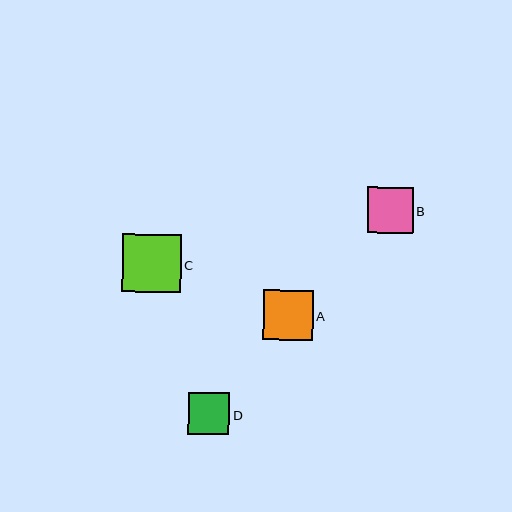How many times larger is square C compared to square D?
Square C is approximately 1.4 times the size of square D.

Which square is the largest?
Square C is the largest with a size of approximately 58 pixels.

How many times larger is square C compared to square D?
Square C is approximately 1.4 times the size of square D.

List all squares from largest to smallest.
From largest to smallest: C, A, B, D.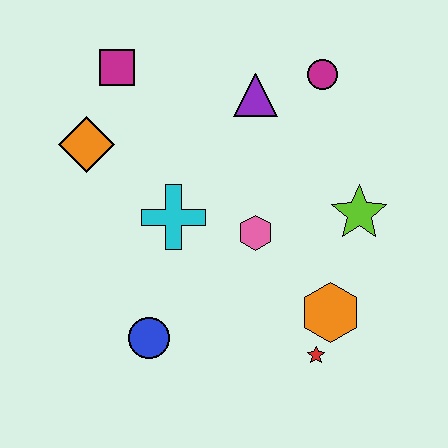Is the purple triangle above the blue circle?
Yes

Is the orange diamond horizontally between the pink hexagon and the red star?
No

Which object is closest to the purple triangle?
The magenta circle is closest to the purple triangle.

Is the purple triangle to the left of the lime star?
Yes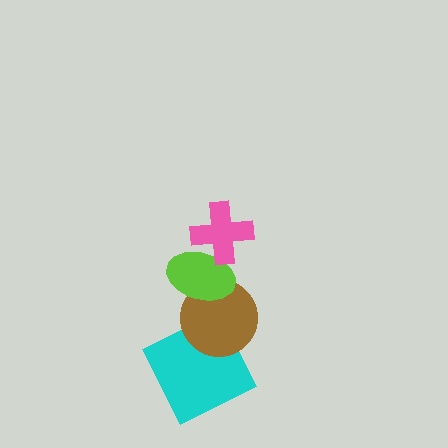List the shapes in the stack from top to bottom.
From top to bottom: the pink cross, the lime ellipse, the brown circle, the cyan square.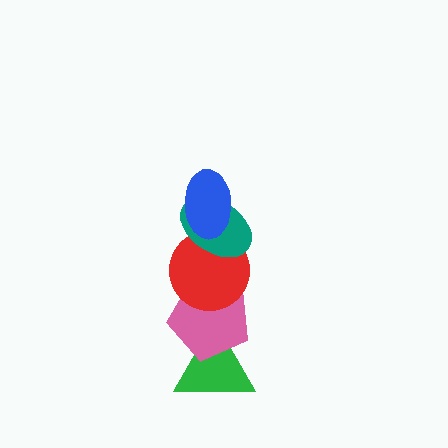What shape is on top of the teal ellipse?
The blue ellipse is on top of the teal ellipse.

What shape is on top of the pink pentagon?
The red circle is on top of the pink pentagon.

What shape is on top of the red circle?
The teal ellipse is on top of the red circle.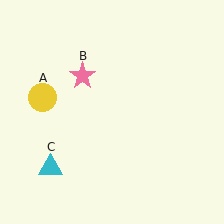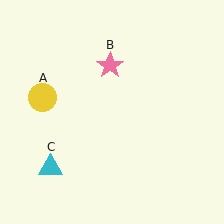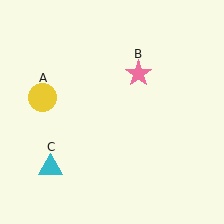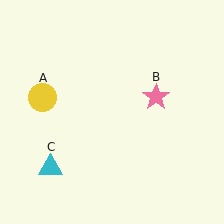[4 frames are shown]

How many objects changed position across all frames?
1 object changed position: pink star (object B).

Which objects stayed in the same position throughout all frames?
Yellow circle (object A) and cyan triangle (object C) remained stationary.